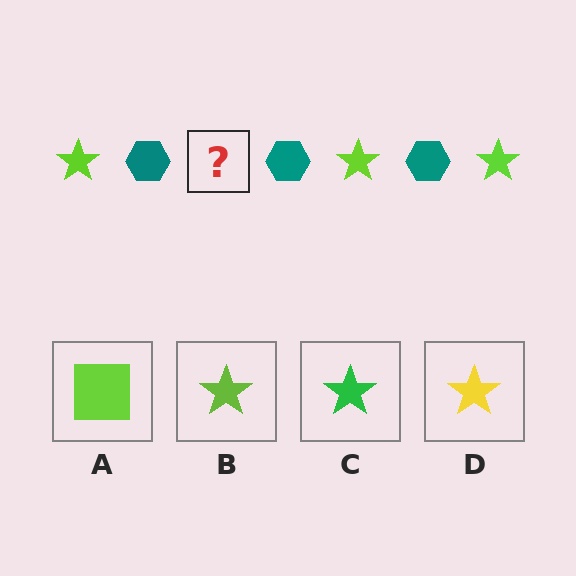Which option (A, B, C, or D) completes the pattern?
B.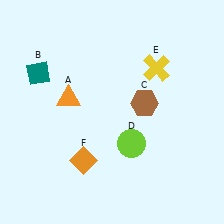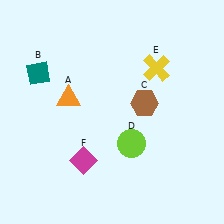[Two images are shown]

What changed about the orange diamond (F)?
In Image 1, F is orange. In Image 2, it changed to magenta.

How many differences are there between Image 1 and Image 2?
There is 1 difference between the two images.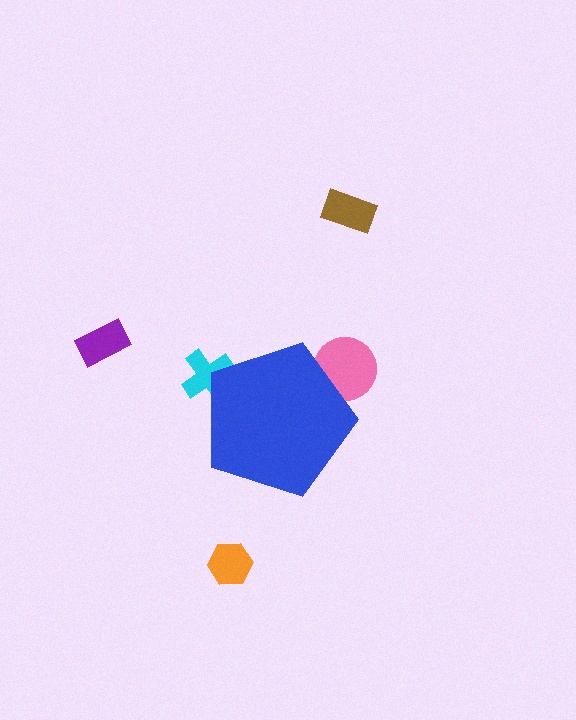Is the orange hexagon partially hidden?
No, the orange hexagon is fully visible.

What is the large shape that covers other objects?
A blue pentagon.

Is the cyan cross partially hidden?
Yes, the cyan cross is partially hidden behind the blue pentagon.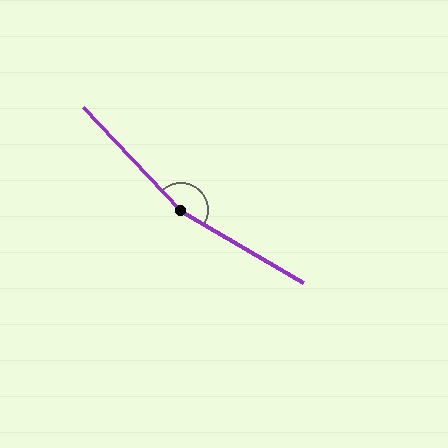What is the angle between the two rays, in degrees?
Approximately 164 degrees.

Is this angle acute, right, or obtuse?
It is obtuse.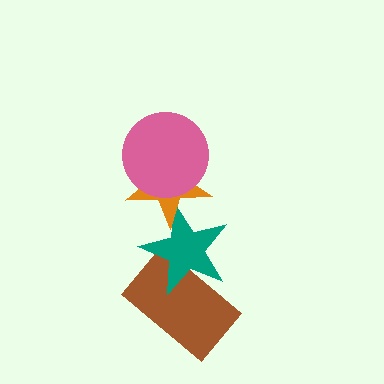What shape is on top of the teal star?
The orange star is on top of the teal star.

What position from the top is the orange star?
The orange star is 2nd from the top.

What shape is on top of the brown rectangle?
The teal star is on top of the brown rectangle.